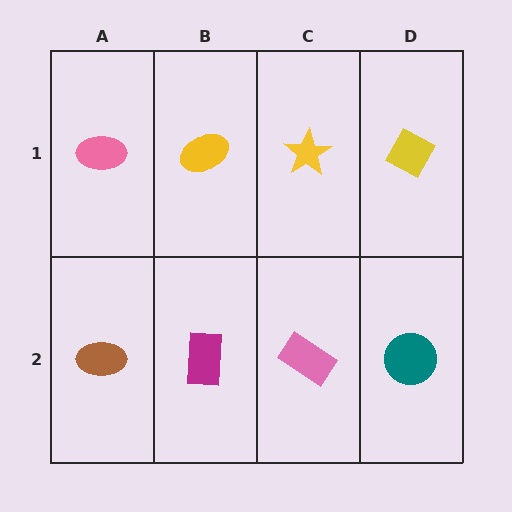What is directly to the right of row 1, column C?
A yellow diamond.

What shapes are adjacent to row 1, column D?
A teal circle (row 2, column D), a yellow star (row 1, column C).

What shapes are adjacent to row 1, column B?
A magenta rectangle (row 2, column B), a pink ellipse (row 1, column A), a yellow star (row 1, column C).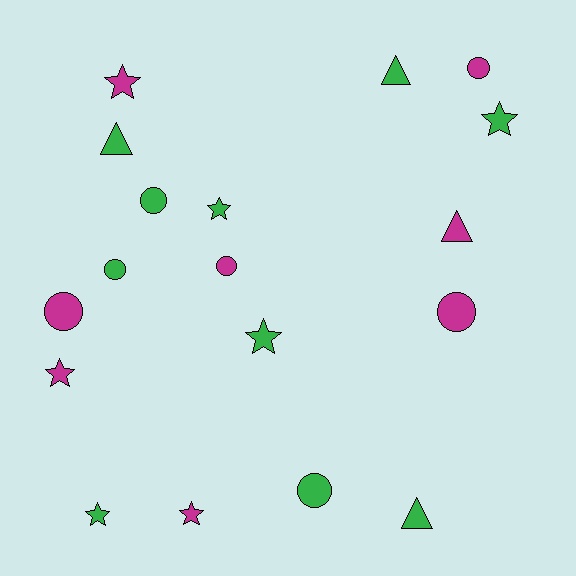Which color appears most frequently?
Green, with 10 objects.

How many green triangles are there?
There are 3 green triangles.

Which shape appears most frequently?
Star, with 7 objects.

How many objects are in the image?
There are 18 objects.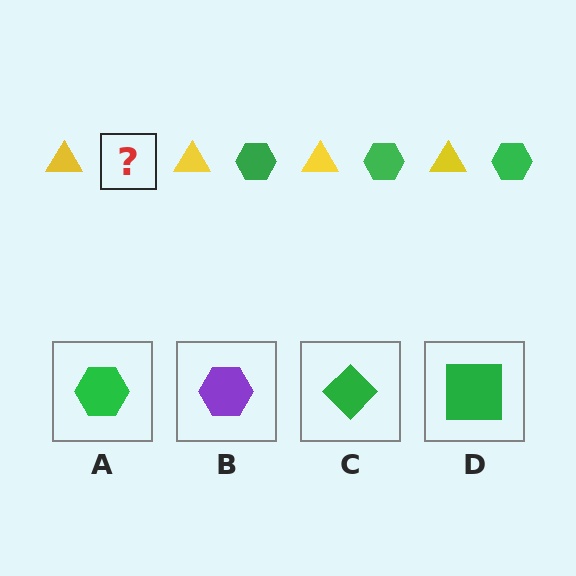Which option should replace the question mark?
Option A.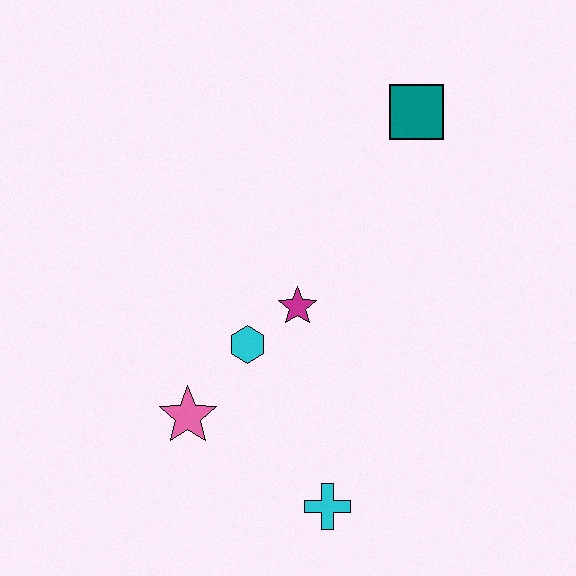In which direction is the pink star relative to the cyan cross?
The pink star is to the left of the cyan cross.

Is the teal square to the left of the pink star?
No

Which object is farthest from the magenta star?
The teal square is farthest from the magenta star.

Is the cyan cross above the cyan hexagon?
No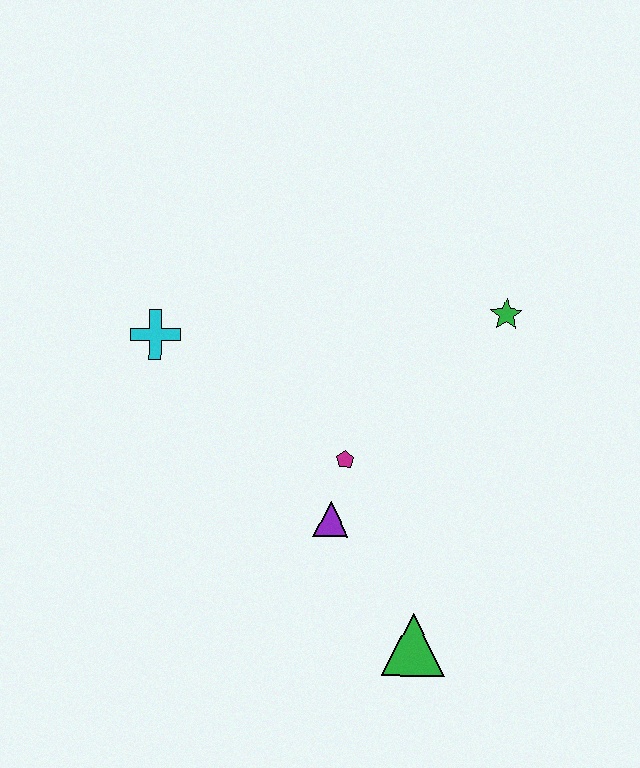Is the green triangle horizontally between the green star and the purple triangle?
Yes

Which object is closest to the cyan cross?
The magenta pentagon is closest to the cyan cross.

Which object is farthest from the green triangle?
The cyan cross is farthest from the green triangle.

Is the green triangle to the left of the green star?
Yes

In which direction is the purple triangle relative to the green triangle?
The purple triangle is above the green triangle.